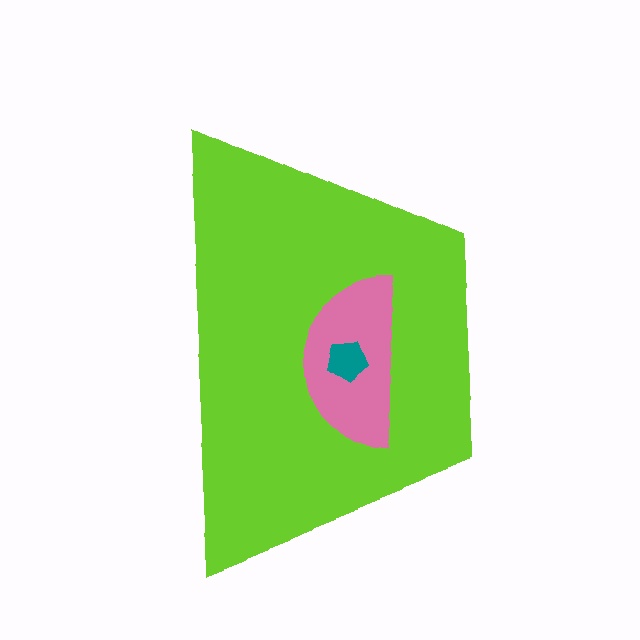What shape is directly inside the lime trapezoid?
The pink semicircle.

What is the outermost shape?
The lime trapezoid.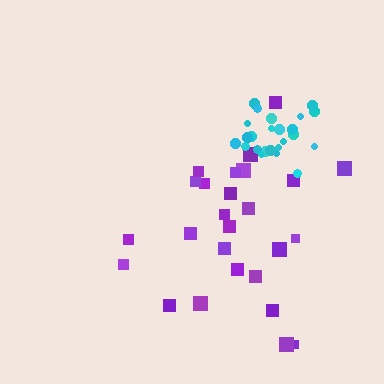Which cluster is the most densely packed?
Cyan.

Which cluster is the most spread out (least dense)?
Purple.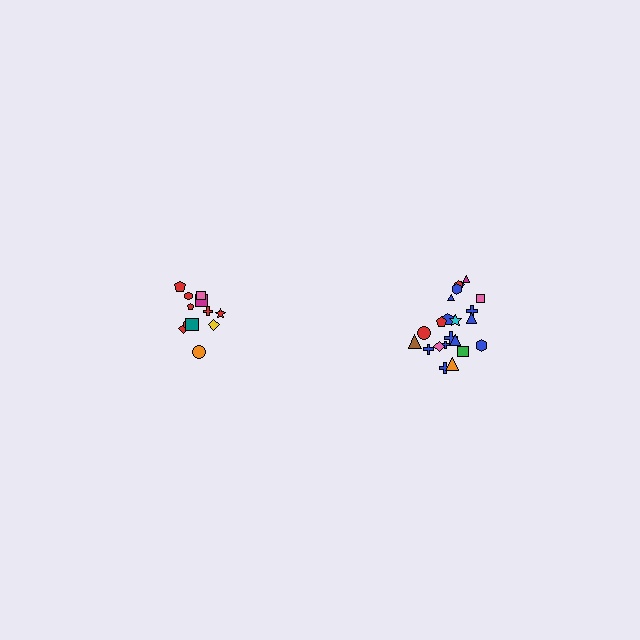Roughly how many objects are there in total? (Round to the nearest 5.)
Roughly 35 objects in total.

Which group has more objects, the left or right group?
The right group.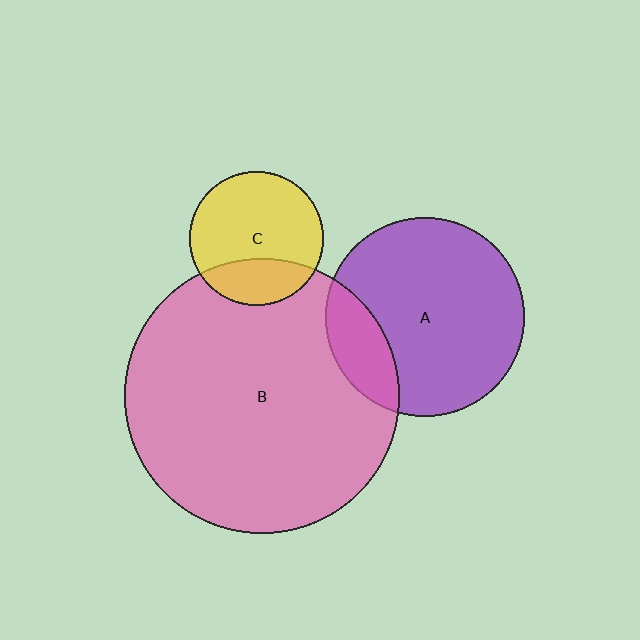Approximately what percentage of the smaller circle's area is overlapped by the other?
Approximately 25%.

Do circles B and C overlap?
Yes.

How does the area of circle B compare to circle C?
Approximately 4.2 times.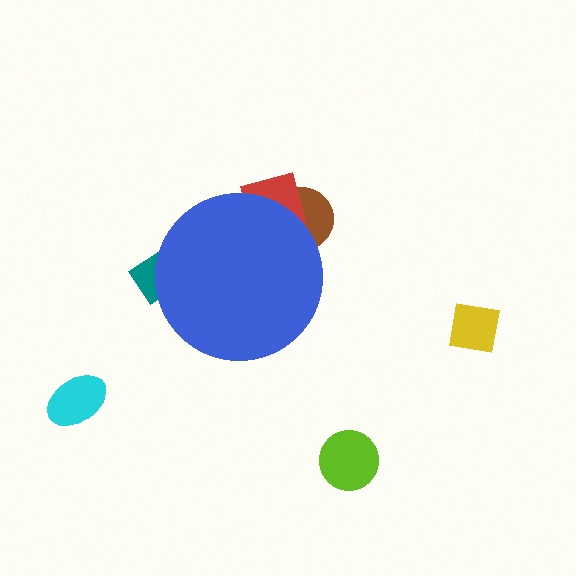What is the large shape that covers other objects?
A blue circle.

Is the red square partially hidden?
Yes, the red square is partially hidden behind the blue circle.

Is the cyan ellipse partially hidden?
No, the cyan ellipse is fully visible.